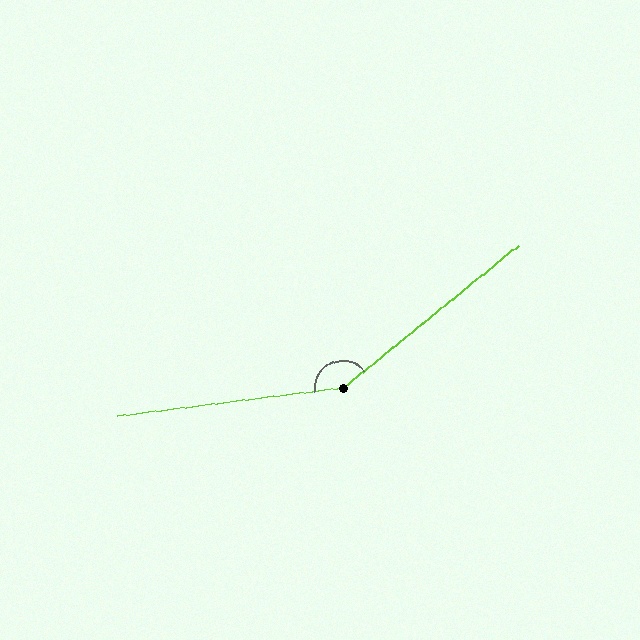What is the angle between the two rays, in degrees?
Approximately 148 degrees.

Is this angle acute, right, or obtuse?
It is obtuse.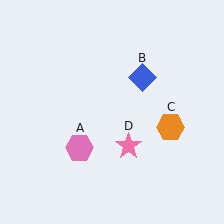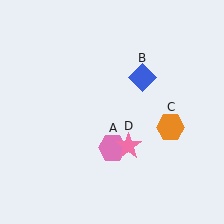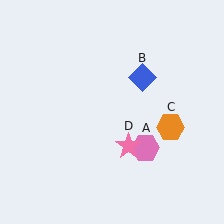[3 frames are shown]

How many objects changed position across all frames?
1 object changed position: pink hexagon (object A).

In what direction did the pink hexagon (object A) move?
The pink hexagon (object A) moved right.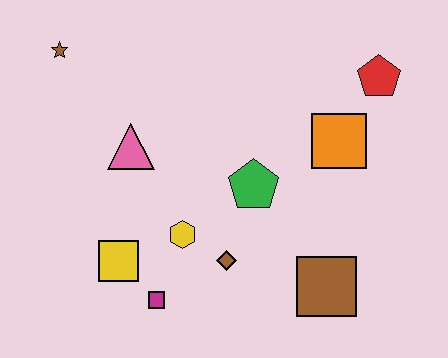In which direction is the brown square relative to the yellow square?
The brown square is to the right of the yellow square.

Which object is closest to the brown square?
The brown diamond is closest to the brown square.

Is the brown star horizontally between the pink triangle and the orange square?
No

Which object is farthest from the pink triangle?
The red pentagon is farthest from the pink triangle.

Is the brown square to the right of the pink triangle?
Yes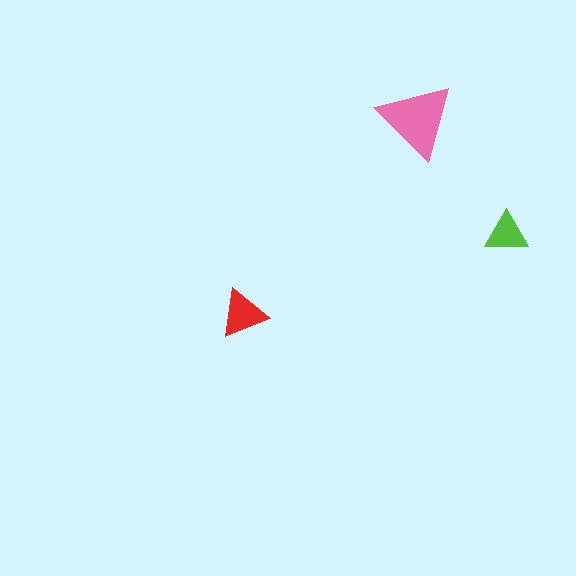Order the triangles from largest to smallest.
the pink one, the red one, the lime one.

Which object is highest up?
The pink triangle is topmost.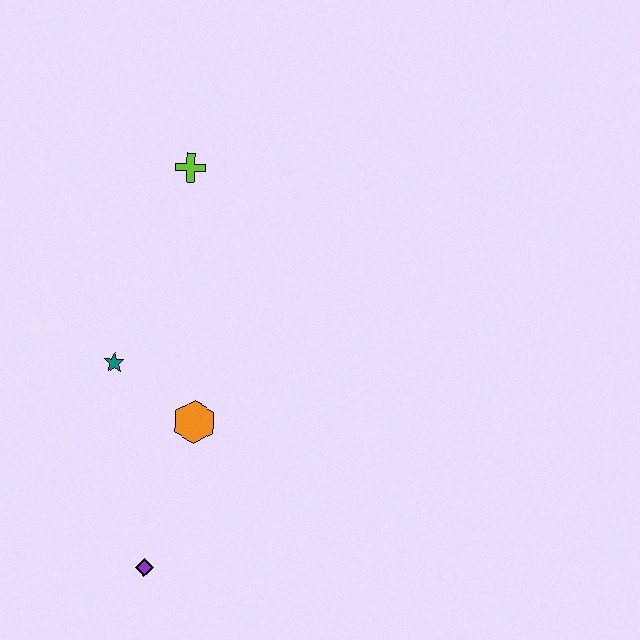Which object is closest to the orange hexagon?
The teal star is closest to the orange hexagon.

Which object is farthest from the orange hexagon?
The lime cross is farthest from the orange hexagon.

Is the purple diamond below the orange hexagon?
Yes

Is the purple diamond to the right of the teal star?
Yes